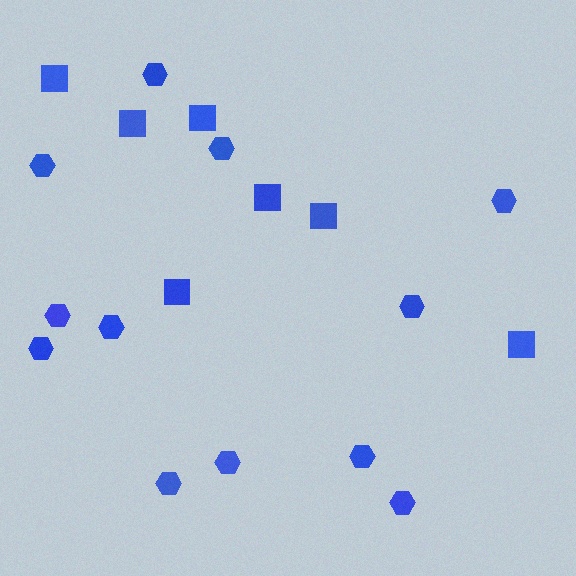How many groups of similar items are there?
There are 2 groups: one group of squares (7) and one group of hexagons (12).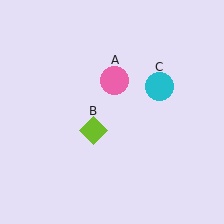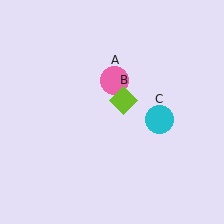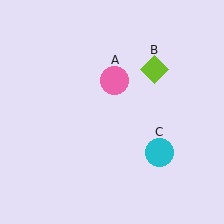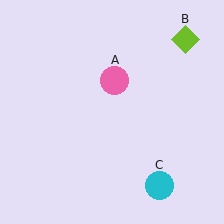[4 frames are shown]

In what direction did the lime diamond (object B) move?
The lime diamond (object B) moved up and to the right.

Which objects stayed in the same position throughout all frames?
Pink circle (object A) remained stationary.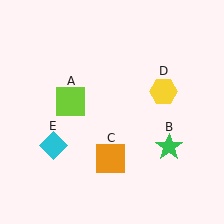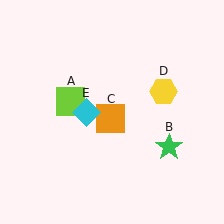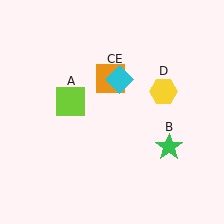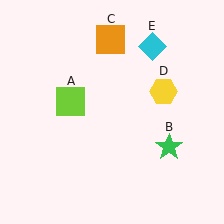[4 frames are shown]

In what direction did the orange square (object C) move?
The orange square (object C) moved up.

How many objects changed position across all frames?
2 objects changed position: orange square (object C), cyan diamond (object E).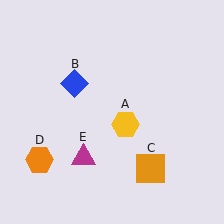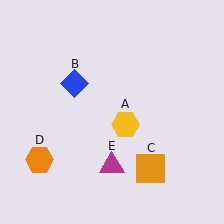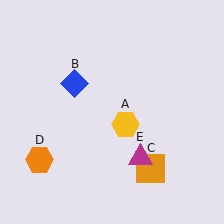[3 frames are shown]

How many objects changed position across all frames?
1 object changed position: magenta triangle (object E).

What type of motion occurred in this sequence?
The magenta triangle (object E) rotated counterclockwise around the center of the scene.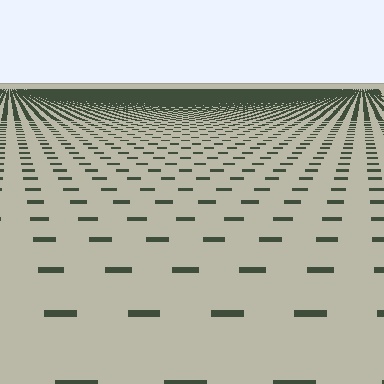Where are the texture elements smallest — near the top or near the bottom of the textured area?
Near the top.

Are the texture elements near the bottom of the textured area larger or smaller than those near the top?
Larger. Near the bottom, elements are closer to the viewer and appear at a bigger on-screen size.